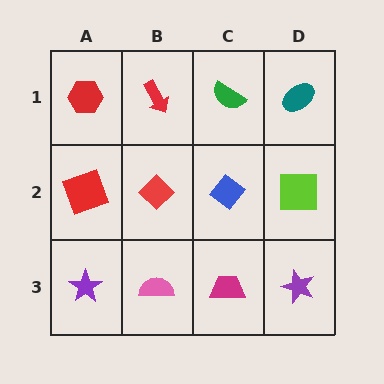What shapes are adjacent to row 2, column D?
A teal ellipse (row 1, column D), a purple star (row 3, column D), a blue diamond (row 2, column C).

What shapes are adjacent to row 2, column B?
A red arrow (row 1, column B), a pink semicircle (row 3, column B), a red square (row 2, column A), a blue diamond (row 2, column C).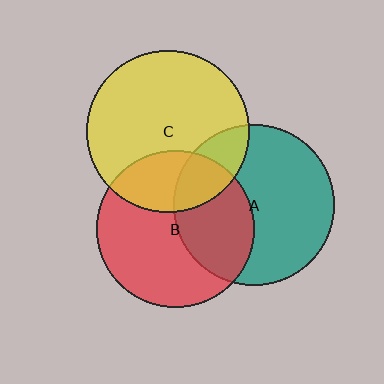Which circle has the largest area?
Circle C (yellow).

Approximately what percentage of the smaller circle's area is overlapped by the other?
Approximately 30%.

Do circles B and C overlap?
Yes.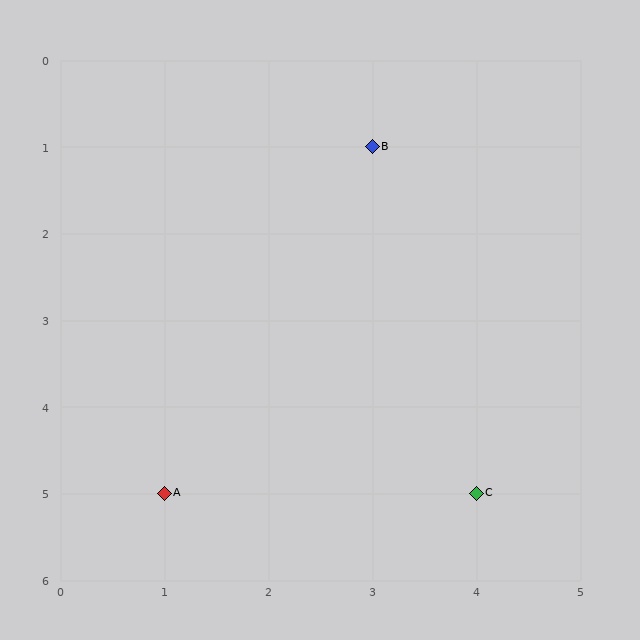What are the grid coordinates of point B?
Point B is at grid coordinates (3, 1).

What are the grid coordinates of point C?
Point C is at grid coordinates (4, 5).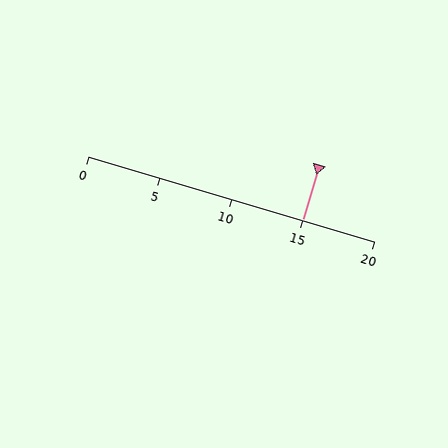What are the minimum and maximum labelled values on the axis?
The axis runs from 0 to 20.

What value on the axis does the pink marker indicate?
The marker indicates approximately 15.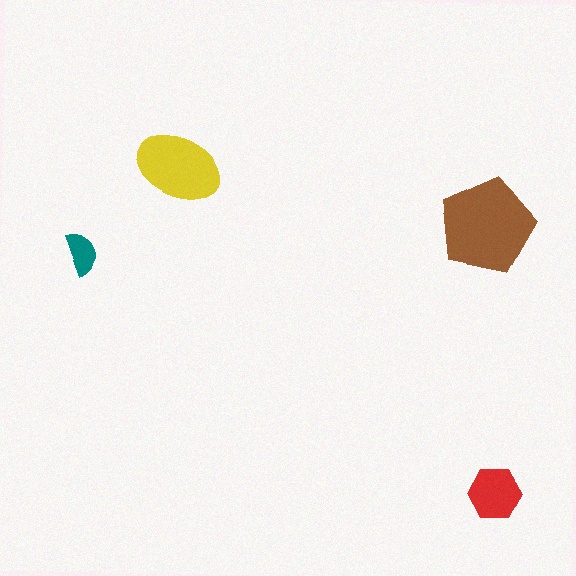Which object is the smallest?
The teal semicircle.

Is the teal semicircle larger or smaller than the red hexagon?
Smaller.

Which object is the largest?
The brown pentagon.